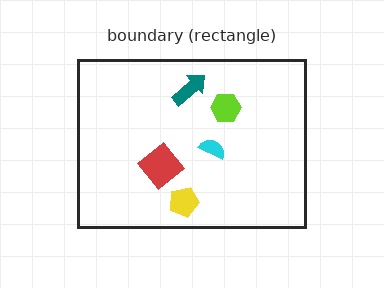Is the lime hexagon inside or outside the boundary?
Inside.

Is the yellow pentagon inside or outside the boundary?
Inside.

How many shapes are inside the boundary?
5 inside, 0 outside.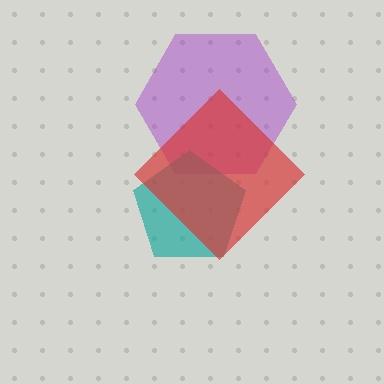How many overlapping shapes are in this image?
There are 3 overlapping shapes in the image.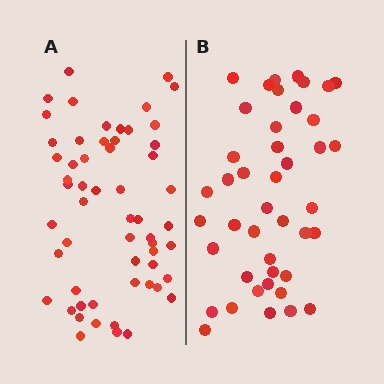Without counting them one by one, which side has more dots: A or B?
Region A (the left region) has more dots.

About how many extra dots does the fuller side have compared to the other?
Region A has approximately 15 more dots than region B.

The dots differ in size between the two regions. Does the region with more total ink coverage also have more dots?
No. Region B has more total ink coverage because its dots are larger, but region A actually contains more individual dots. Total area can be misleading — the number of items is what matters here.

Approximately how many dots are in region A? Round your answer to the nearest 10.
About 60 dots. (The exact count is 57, which rounds to 60.)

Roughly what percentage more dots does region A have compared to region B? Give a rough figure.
About 35% more.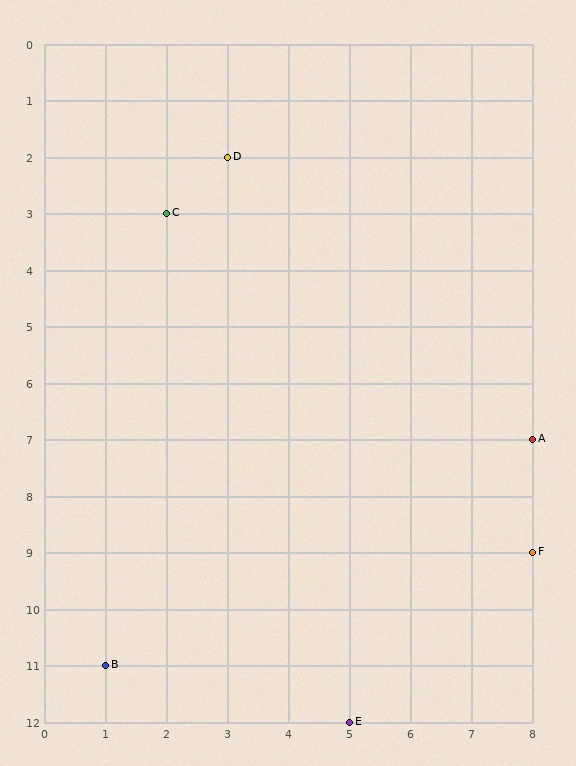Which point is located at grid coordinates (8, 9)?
Point F is at (8, 9).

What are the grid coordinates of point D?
Point D is at grid coordinates (3, 2).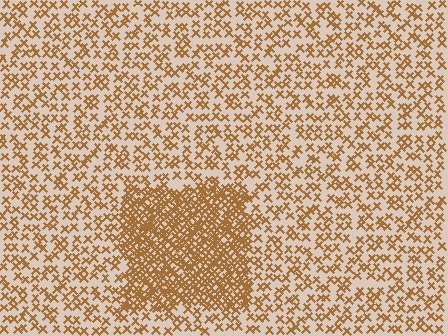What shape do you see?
I see a rectangle.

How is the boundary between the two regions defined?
The boundary is defined by a change in element density (approximately 2.6x ratio). All elements are the same color, size, and shape.